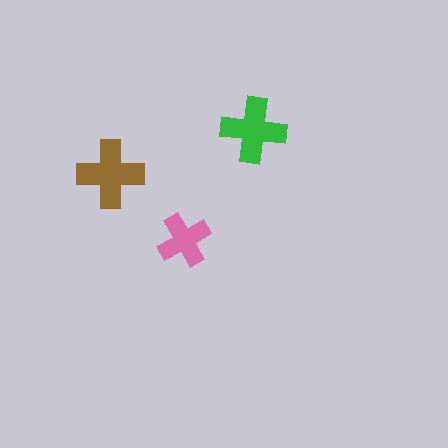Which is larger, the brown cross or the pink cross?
The brown one.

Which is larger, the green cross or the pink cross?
The green one.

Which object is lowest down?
The pink cross is bottommost.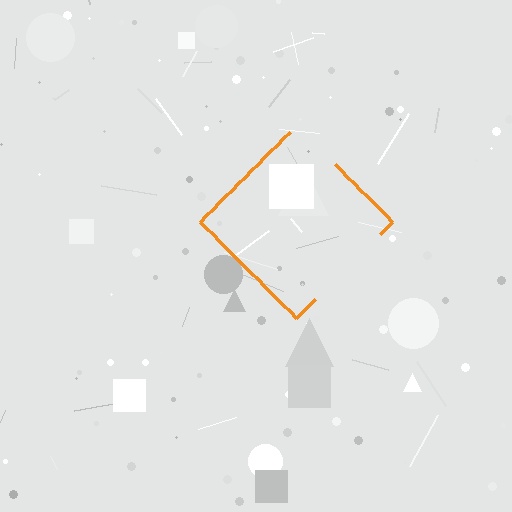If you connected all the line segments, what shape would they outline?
They would outline a diamond.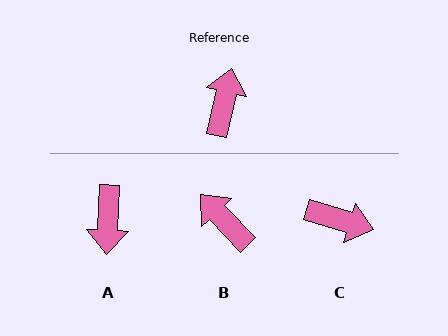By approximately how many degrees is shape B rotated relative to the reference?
Approximately 56 degrees counter-clockwise.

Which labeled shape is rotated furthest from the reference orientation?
A, about 170 degrees away.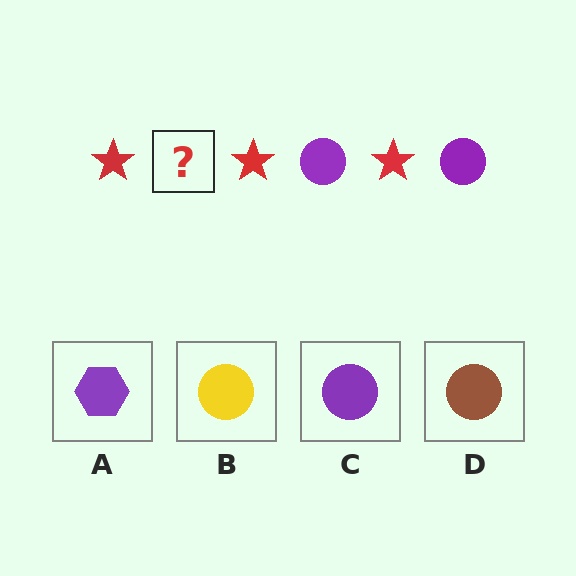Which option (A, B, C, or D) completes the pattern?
C.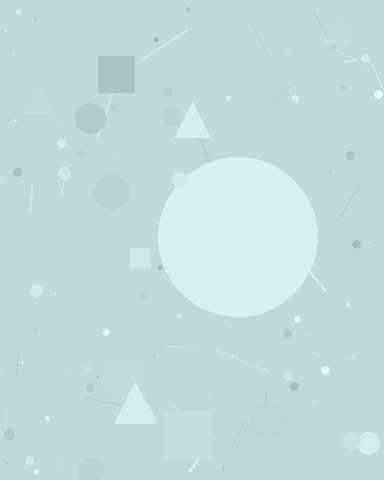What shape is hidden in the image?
A circle is hidden in the image.